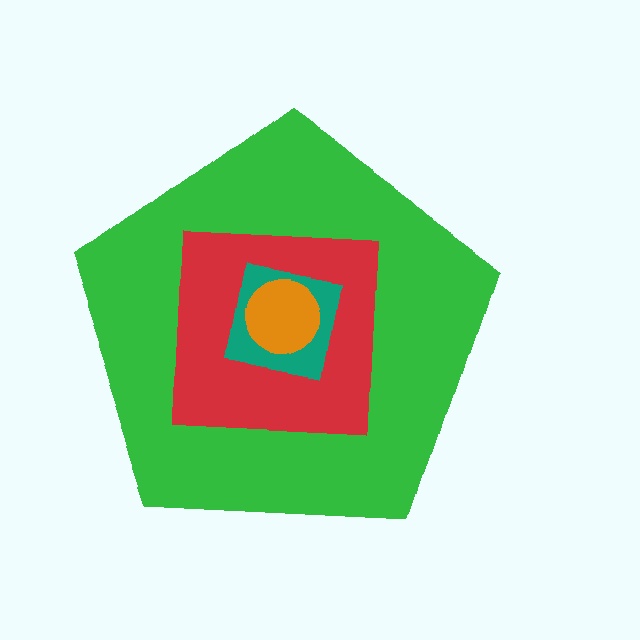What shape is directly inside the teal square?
The orange circle.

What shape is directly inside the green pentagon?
The red square.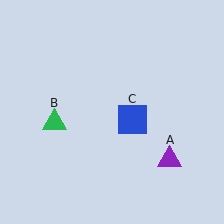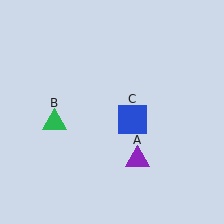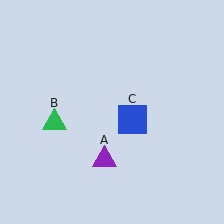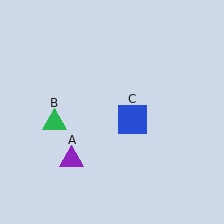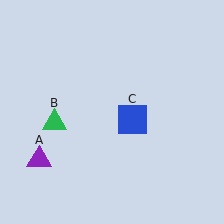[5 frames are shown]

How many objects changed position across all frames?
1 object changed position: purple triangle (object A).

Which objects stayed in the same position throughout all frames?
Green triangle (object B) and blue square (object C) remained stationary.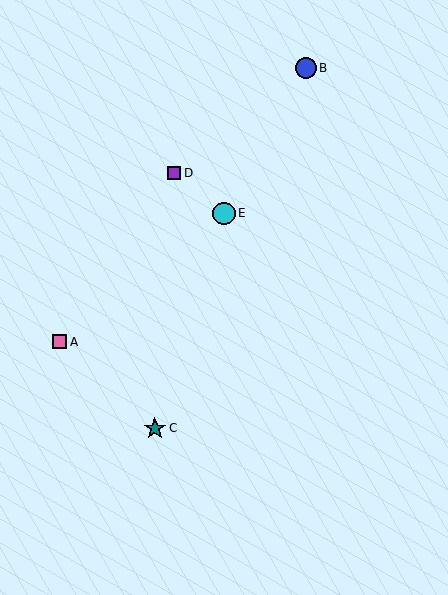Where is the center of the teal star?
The center of the teal star is at (155, 428).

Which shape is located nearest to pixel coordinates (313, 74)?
The blue circle (labeled B) at (306, 68) is nearest to that location.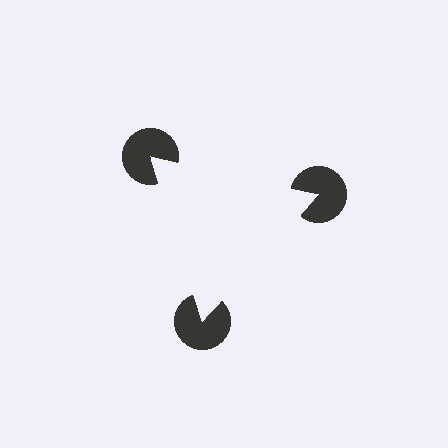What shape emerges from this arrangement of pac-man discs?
An illusory triangle — its edges are inferred from the aligned wedge cuts in the pac-man discs, not physically drawn.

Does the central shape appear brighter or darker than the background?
It typically appears slightly brighter than the background, even though no actual brightness change is drawn.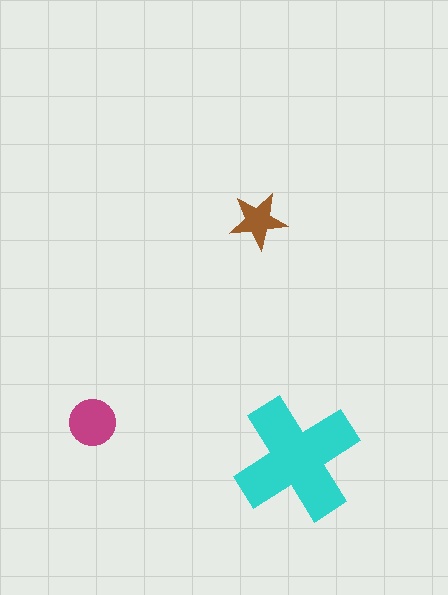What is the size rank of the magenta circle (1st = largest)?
2nd.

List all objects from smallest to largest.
The brown star, the magenta circle, the cyan cross.